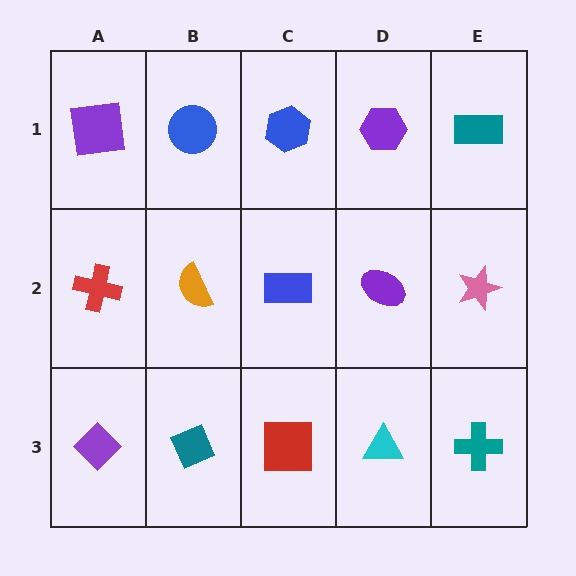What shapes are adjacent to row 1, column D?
A purple ellipse (row 2, column D), a blue hexagon (row 1, column C), a teal rectangle (row 1, column E).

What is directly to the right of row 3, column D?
A teal cross.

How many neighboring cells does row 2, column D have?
4.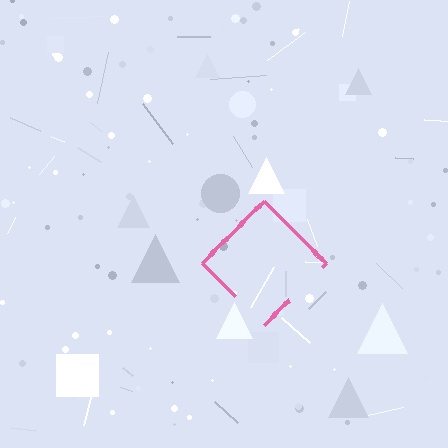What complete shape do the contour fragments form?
The contour fragments form a diamond.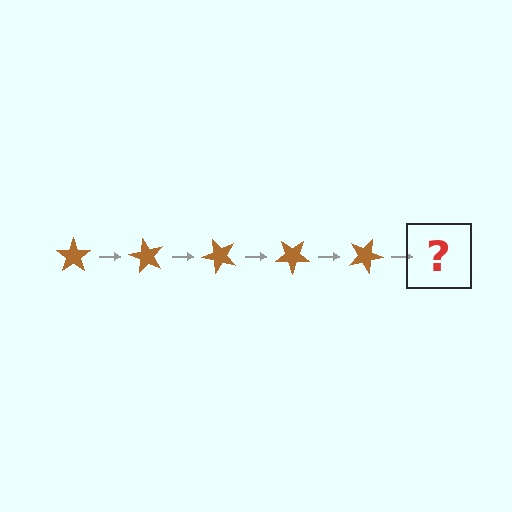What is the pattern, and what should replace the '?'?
The pattern is that the star rotates 60 degrees each step. The '?' should be a brown star rotated 300 degrees.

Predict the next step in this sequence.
The next step is a brown star rotated 300 degrees.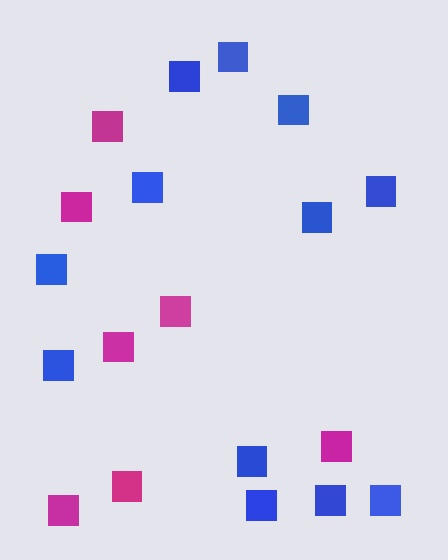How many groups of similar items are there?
There are 2 groups: one group of blue squares (12) and one group of magenta squares (7).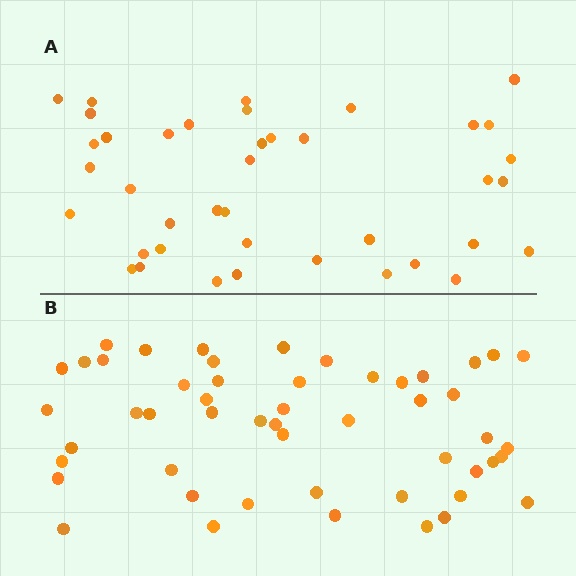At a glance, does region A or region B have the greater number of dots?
Region B (the bottom region) has more dots.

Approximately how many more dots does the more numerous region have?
Region B has roughly 12 or so more dots than region A.